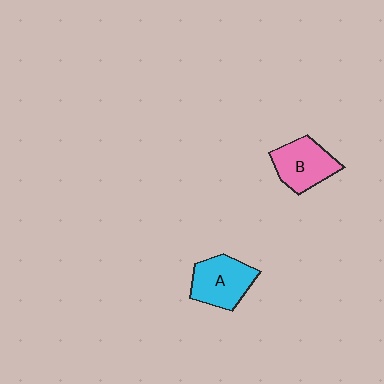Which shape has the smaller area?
Shape B (pink).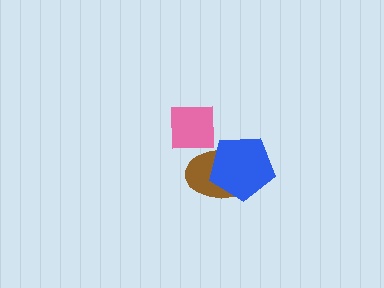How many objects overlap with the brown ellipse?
2 objects overlap with the brown ellipse.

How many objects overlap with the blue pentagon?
1 object overlaps with the blue pentagon.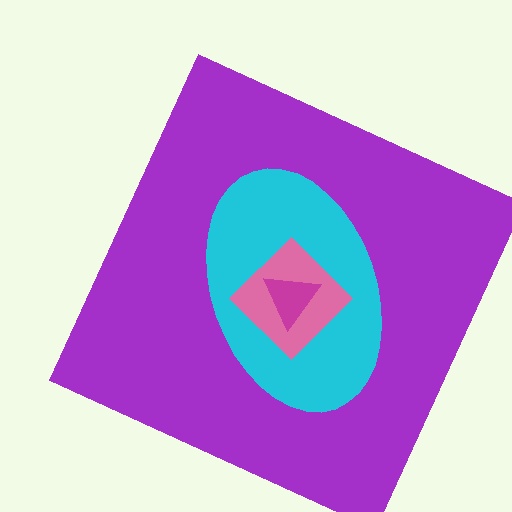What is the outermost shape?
The purple square.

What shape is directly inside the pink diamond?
The magenta triangle.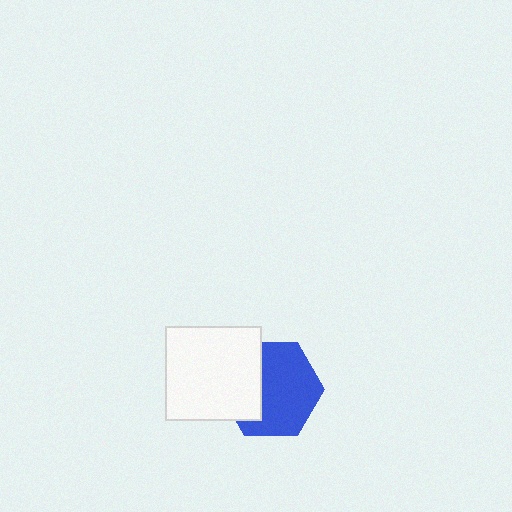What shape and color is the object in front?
The object in front is a white rectangle.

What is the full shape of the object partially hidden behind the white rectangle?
The partially hidden object is a blue hexagon.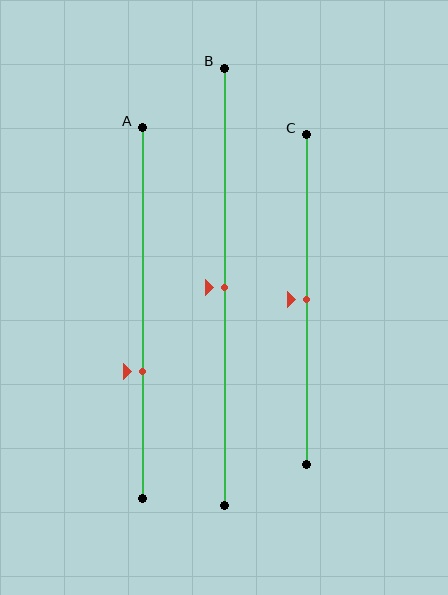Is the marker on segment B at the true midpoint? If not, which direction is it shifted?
Yes, the marker on segment B is at the true midpoint.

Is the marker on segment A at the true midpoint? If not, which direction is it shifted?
No, the marker on segment A is shifted downward by about 16% of the segment length.